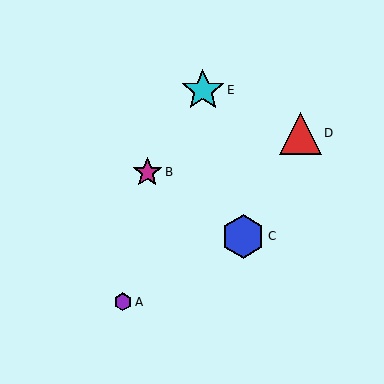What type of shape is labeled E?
Shape E is a cyan star.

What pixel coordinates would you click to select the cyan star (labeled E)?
Click at (203, 90) to select the cyan star E.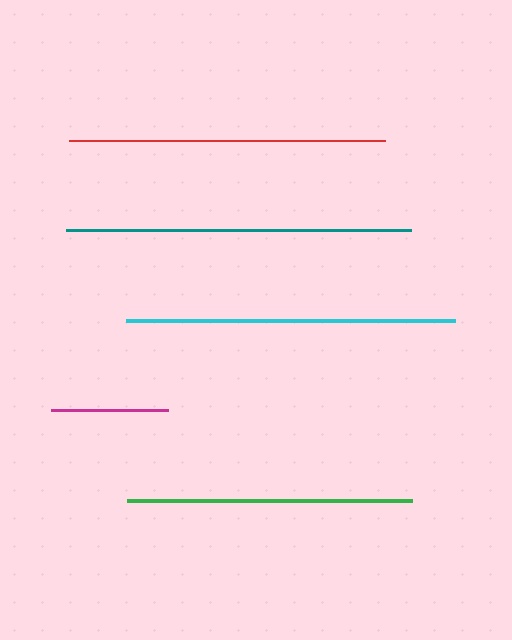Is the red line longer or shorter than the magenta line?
The red line is longer than the magenta line.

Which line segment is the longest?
The teal line is the longest at approximately 345 pixels.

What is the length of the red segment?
The red segment is approximately 317 pixels long.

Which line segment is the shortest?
The magenta line is the shortest at approximately 117 pixels.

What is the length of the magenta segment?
The magenta segment is approximately 117 pixels long.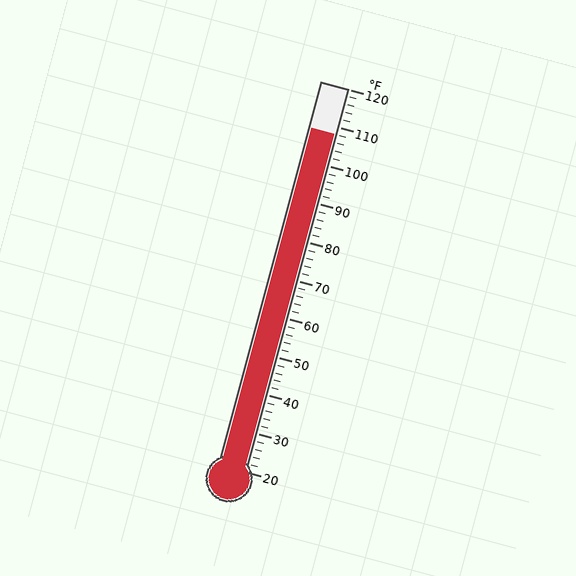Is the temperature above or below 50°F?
The temperature is above 50°F.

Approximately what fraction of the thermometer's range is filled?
The thermometer is filled to approximately 90% of its range.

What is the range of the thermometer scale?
The thermometer scale ranges from 20°F to 120°F.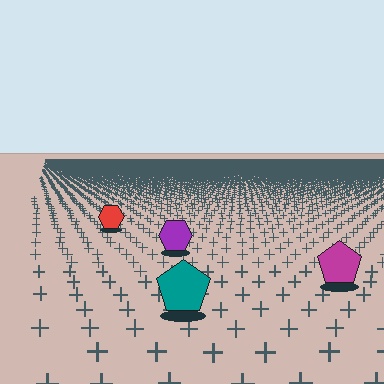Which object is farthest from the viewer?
The red hexagon is farthest from the viewer. It appears smaller and the ground texture around it is denser.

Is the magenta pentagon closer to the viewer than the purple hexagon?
Yes. The magenta pentagon is closer — you can tell from the texture gradient: the ground texture is coarser near it.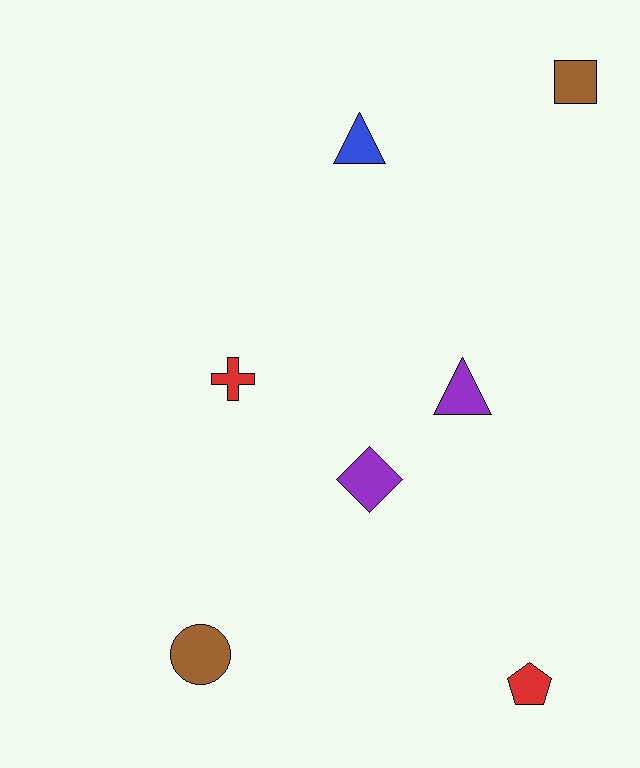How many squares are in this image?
There is 1 square.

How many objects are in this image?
There are 7 objects.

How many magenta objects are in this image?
There are no magenta objects.